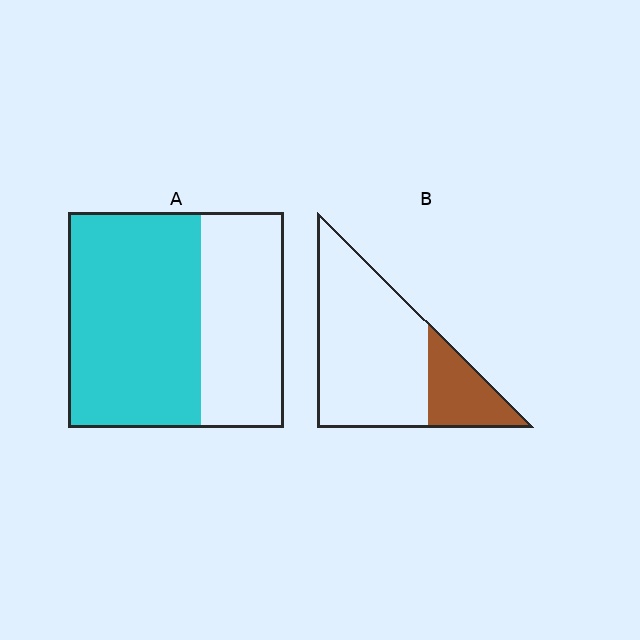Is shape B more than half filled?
No.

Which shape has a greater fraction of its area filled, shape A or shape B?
Shape A.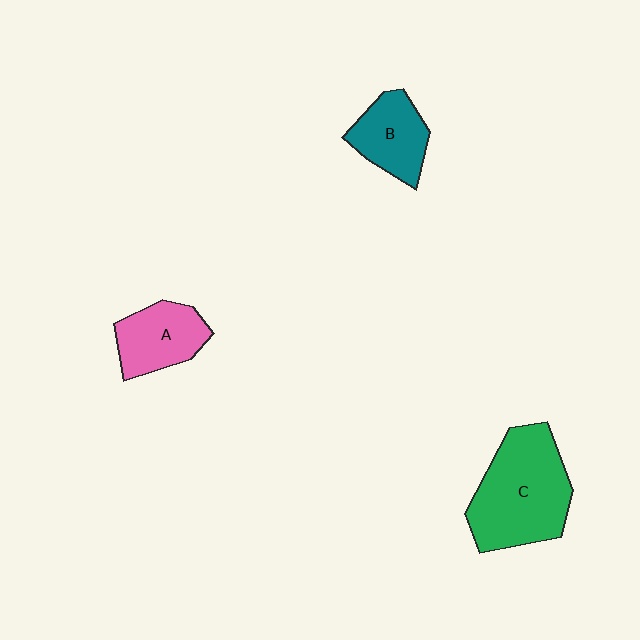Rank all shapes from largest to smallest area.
From largest to smallest: C (green), A (pink), B (teal).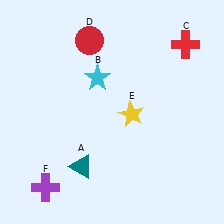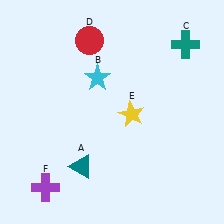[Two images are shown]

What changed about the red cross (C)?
In Image 1, C is red. In Image 2, it changed to teal.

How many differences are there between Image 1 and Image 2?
There is 1 difference between the two images.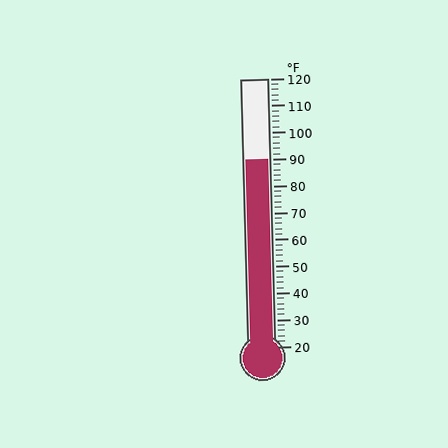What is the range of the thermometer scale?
The thermometer scale ranges from 20°F to 120°F.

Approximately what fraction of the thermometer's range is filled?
The thermometer is filled to approximately 70% of its range.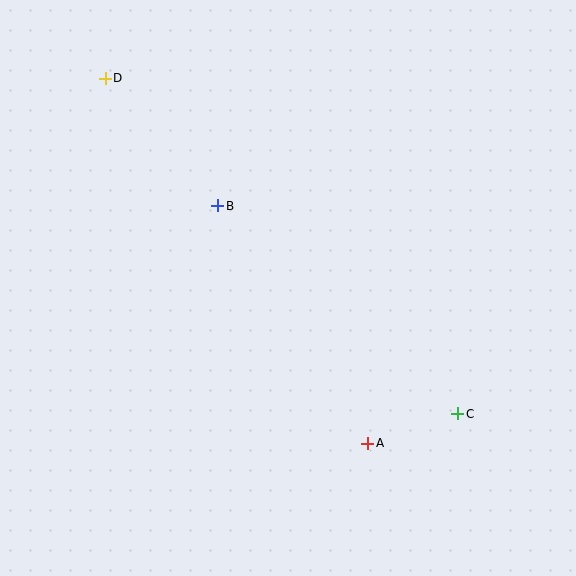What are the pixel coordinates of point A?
Point A is at (368, 443).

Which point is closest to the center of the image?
Point B at (218, 206) is closest to the center.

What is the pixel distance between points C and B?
The distance between C and B is 318 pixels.